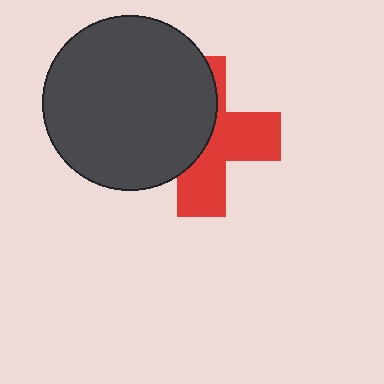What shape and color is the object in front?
The object in front is a dark gray circle.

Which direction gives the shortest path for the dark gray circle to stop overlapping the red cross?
Moving left gives the shortest separation.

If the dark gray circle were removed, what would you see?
You would see the complete red cross.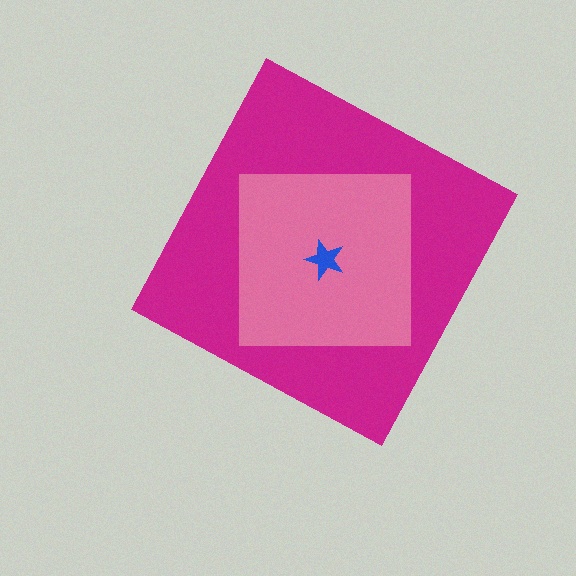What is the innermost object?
The blue star.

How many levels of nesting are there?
3.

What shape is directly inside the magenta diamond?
The pink square.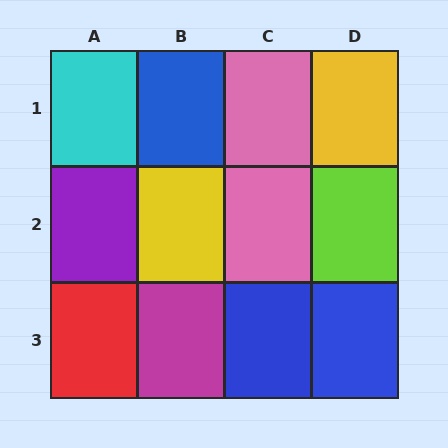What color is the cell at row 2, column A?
Purple.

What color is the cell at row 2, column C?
Pink.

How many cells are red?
1 cell is red.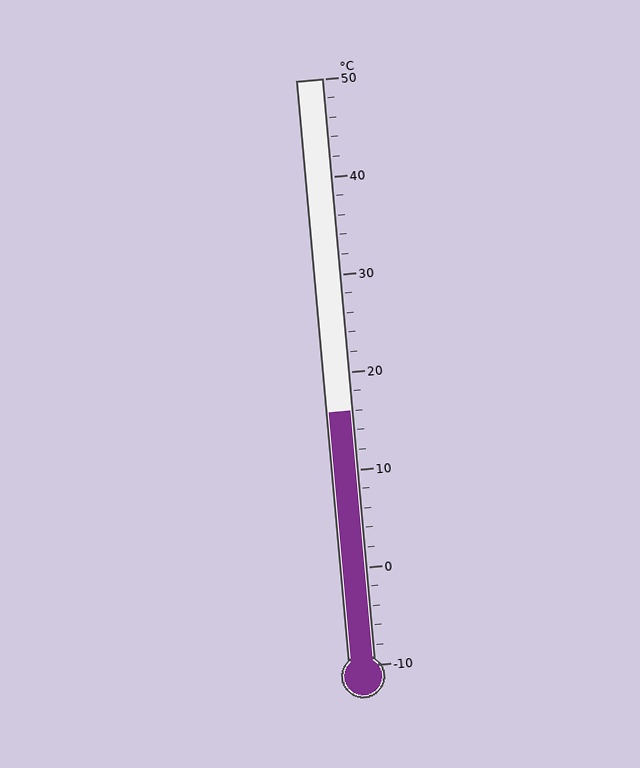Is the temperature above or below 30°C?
The temperature is below 30°C.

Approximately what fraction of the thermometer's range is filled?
The thermometer is filled to approximately 45% of its range.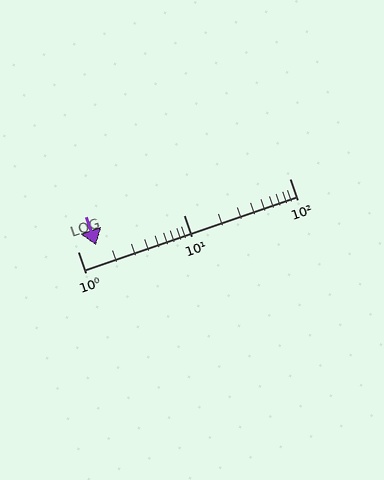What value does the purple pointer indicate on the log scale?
The pointer indicates approximately 1.5.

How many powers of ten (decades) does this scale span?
The scale spans 2 decades, from 1 to 100.